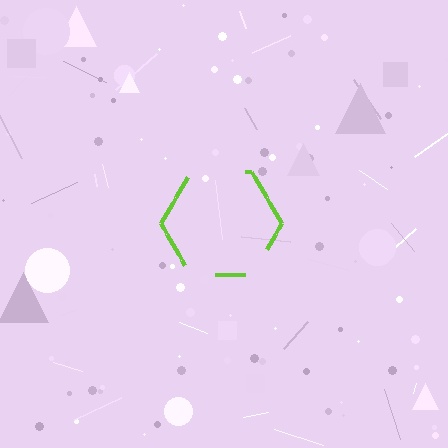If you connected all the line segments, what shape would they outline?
They would outline a hexagon.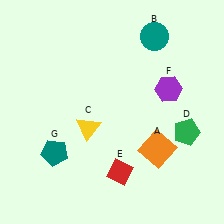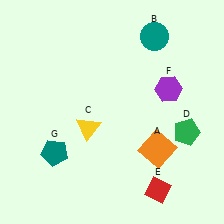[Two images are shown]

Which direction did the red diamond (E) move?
The red diamond (E) moved right.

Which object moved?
The red diamond (E) moved right.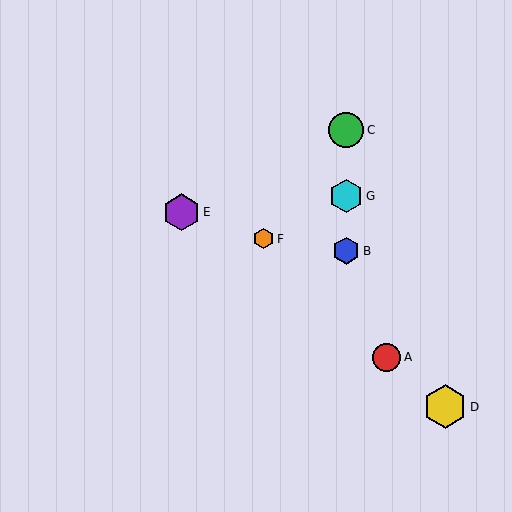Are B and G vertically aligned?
Yes, both are at x≈346.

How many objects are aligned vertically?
3 objects (B, C, G) are aligned vertically.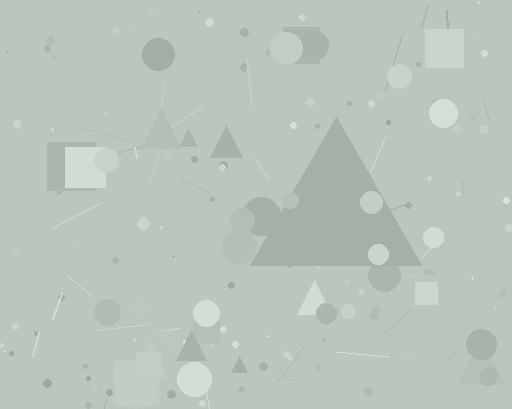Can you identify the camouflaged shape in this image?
The camouflaged shape is a triangle.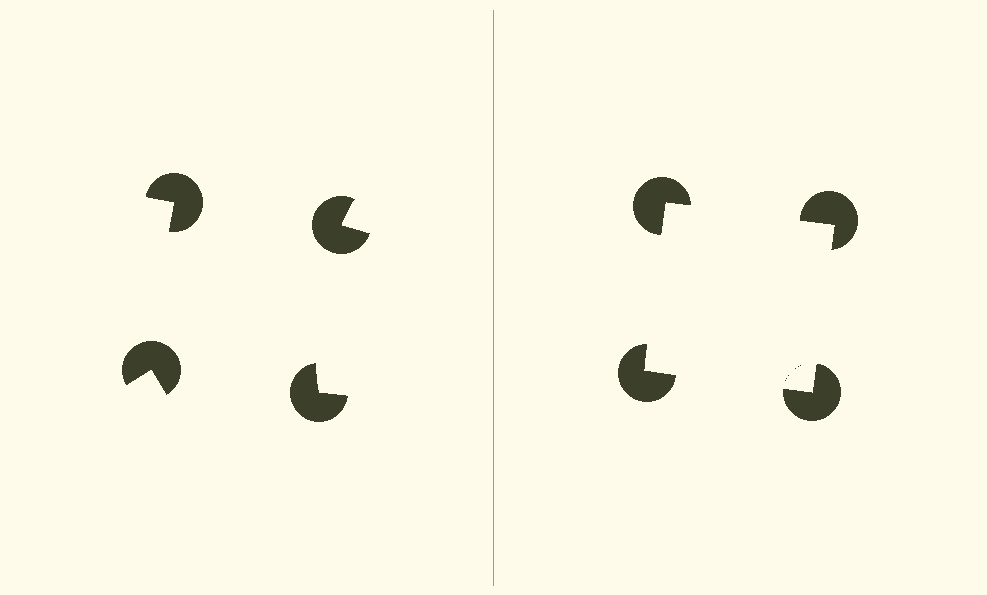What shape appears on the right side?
An illusory square.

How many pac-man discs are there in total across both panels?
8 — 4 on each side.